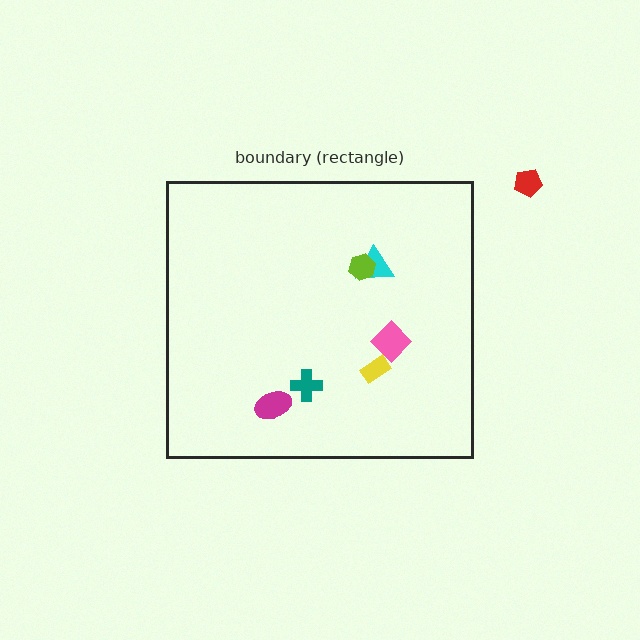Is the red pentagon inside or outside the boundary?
Outside.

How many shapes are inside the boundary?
6 inside, 1 outside.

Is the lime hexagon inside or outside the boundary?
Inside.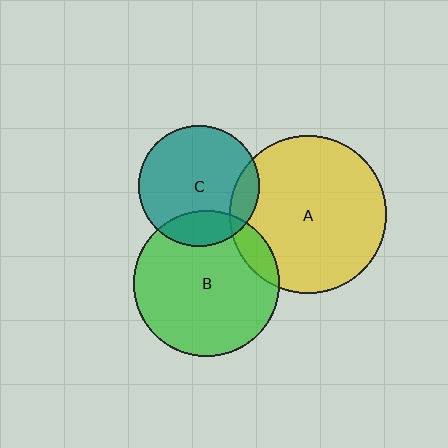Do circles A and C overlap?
Yes.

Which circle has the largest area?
Circle A (yellow).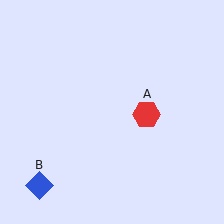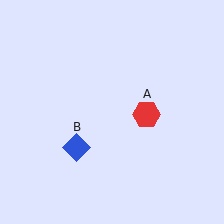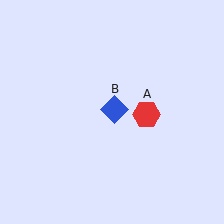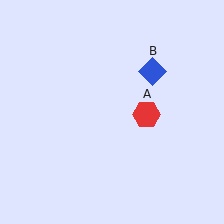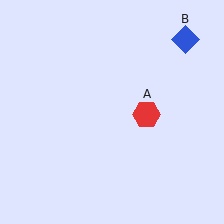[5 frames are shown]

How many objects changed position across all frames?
1 object changed position: blue diamond (object B).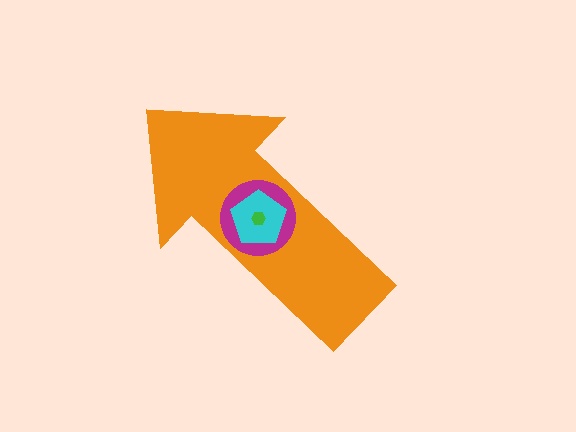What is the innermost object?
The green hexagon.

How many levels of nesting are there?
4.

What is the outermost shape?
The orange arrow.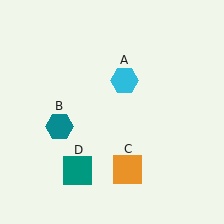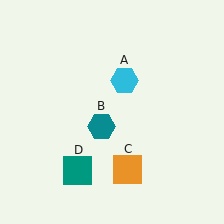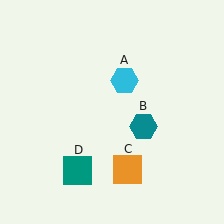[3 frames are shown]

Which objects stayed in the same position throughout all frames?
Cyan hexagon (object A) and orange square (object C) and teal square (object D) remained stationary.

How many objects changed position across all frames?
1 object changed position: teal hexagon (object B).